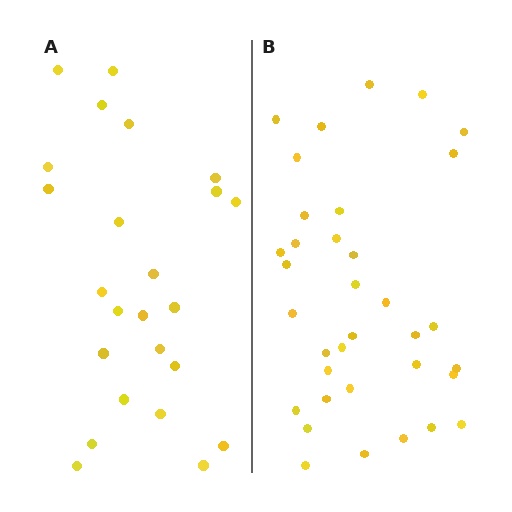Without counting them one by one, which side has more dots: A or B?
Region B (the right region) has more dots.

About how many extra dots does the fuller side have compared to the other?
Region B has roughly 12 or so more dots than region A.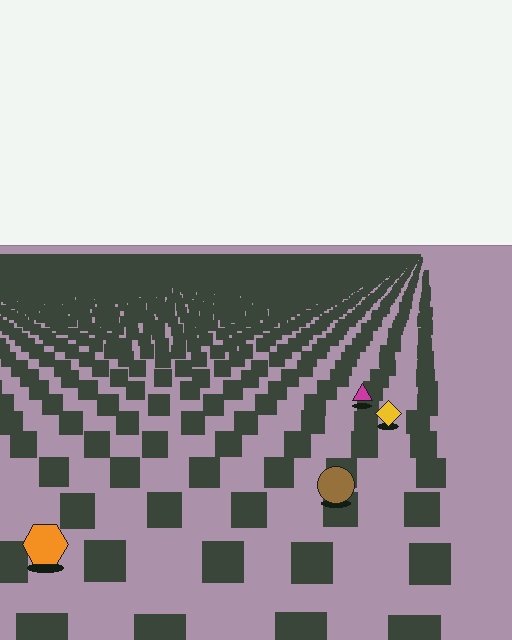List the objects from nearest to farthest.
From nearest to farthest: the orange hexagon, the brown circle, the yellow diamond, the magenta triangle.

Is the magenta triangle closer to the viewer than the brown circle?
No. The brown circle is closer — you can tell from the texture gradient: the ground texture is coarser near it.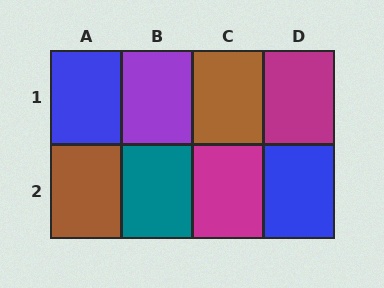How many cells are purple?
1 cell is purple.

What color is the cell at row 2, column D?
Blue.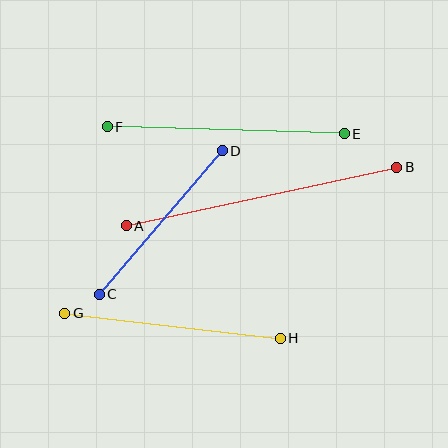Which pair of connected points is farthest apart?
Points A and B are farthest apart.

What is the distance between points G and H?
The distance is approximately 217 pixels.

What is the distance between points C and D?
The distance is approximately 189 pixels.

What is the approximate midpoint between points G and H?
The midpoint is at approximately (172, 326) pixels.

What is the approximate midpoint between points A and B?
The midpoint is at approximately (262, 196) pixels.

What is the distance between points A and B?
The distance is approximately 277 pixels.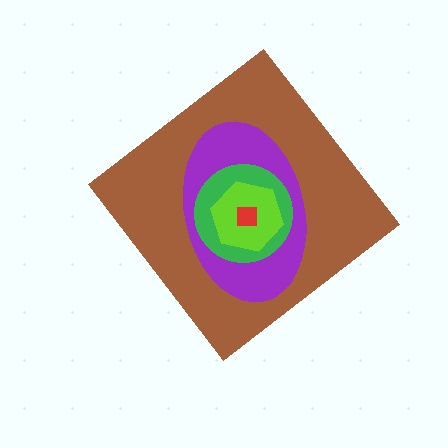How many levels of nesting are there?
5.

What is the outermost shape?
The brown diamond.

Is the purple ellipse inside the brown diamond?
Yes.